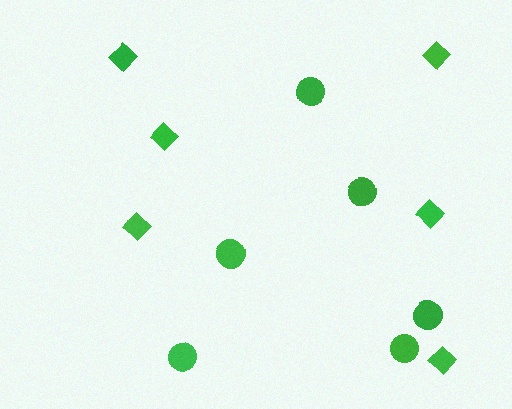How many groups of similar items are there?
There are 2 groups: one group of circles (6) and one group of diamonds (6).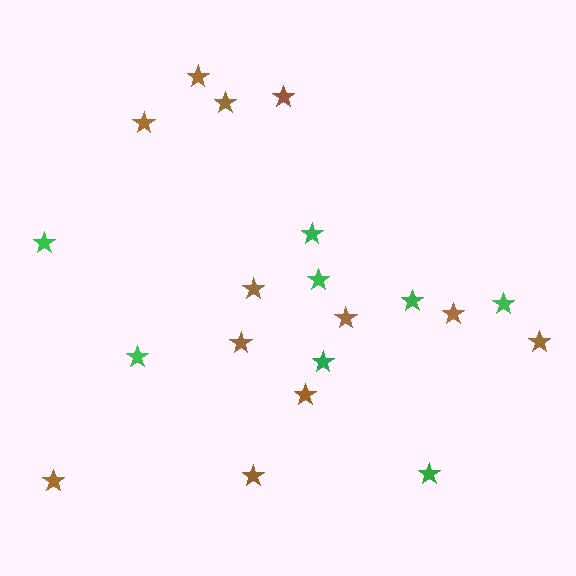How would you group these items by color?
There are 2 groups: one group of green stars (8) and one group of brown stars (12).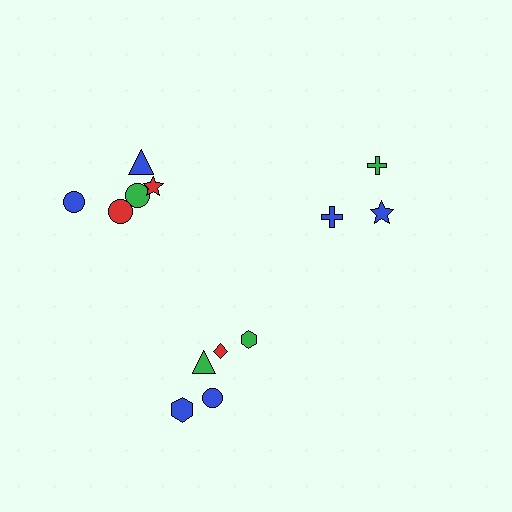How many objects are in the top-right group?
There are 3 objects.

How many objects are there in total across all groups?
There are 13 objects.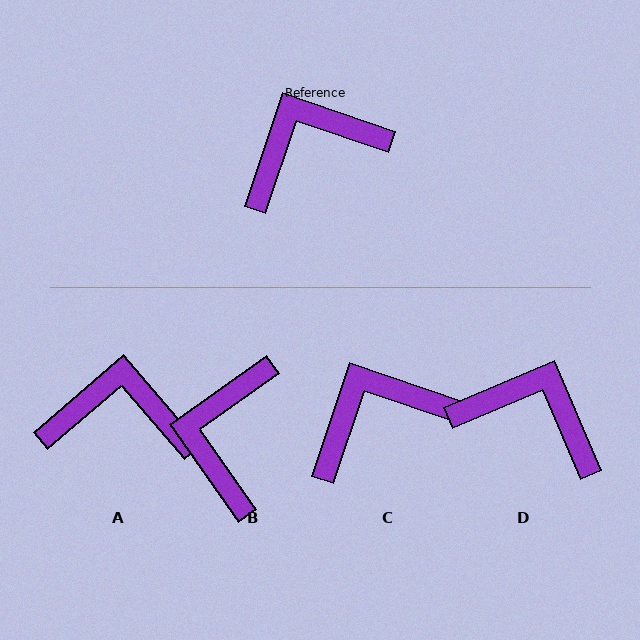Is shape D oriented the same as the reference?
No, it is off by about 48 degrees.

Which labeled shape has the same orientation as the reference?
C.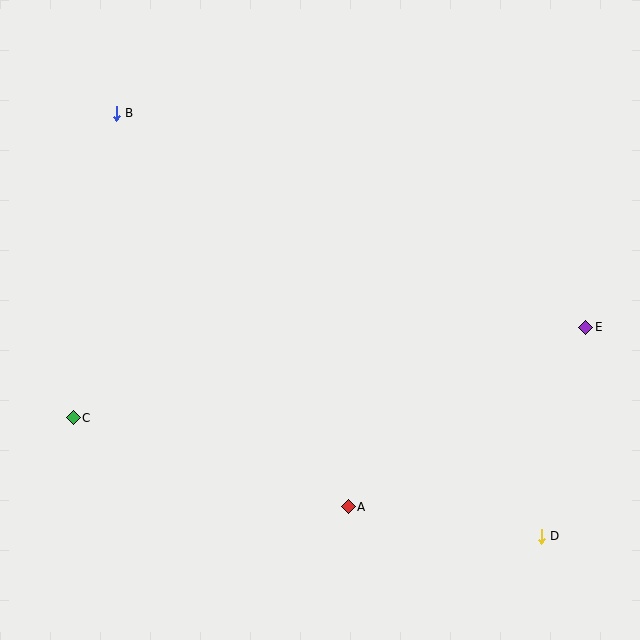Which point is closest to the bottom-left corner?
Point C is closest to the bottom-left corner.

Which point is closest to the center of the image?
Point A at (348, 507) is closest to the center.